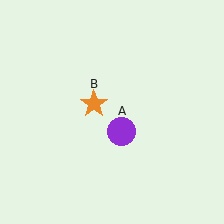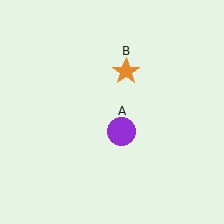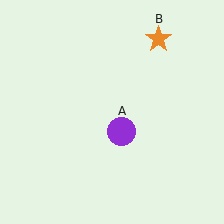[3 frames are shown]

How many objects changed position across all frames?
1 object changed position: orange star (object B).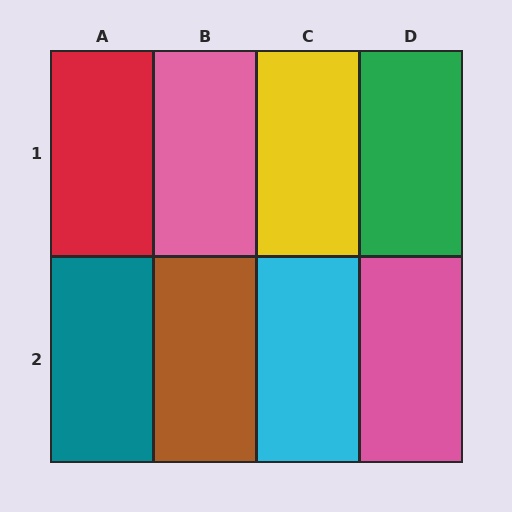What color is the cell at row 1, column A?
Red.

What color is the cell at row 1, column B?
Pink.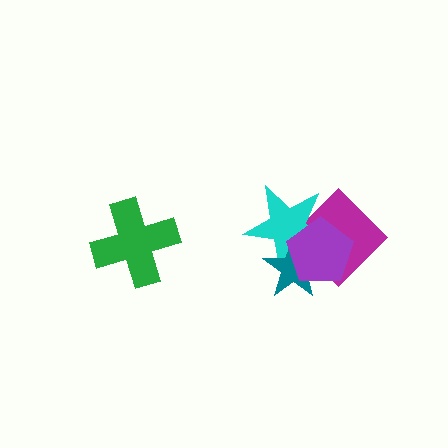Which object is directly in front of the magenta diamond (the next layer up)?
The cyan star is directly in front of the magenta diamond.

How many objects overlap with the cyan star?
3 objects overlap with the cyan star.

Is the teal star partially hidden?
Yes, it is partially covered by another shape.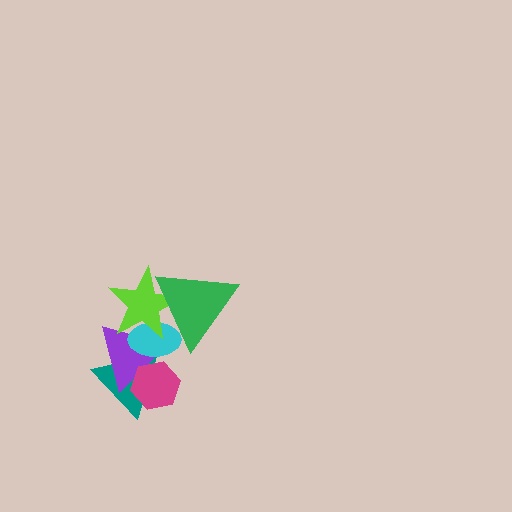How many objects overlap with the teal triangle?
3 objects overlap with the teal triangle.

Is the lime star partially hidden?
Yes, it is partially covered by another shape.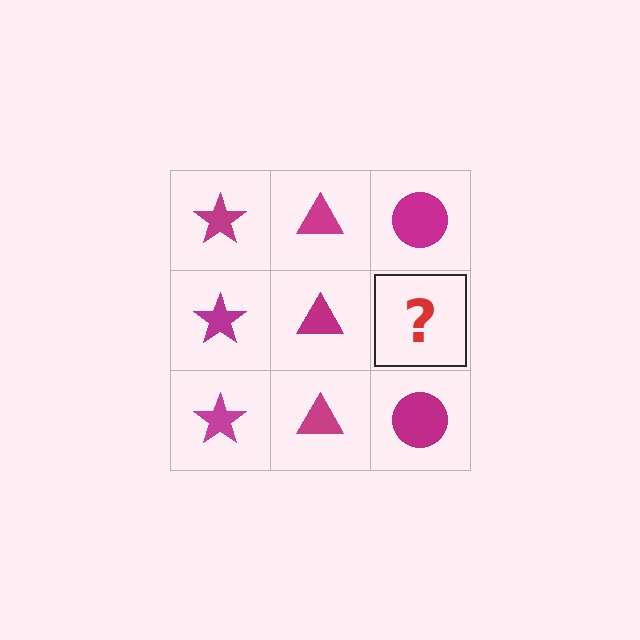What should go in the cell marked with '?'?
The missing cell should contain a magenta circle.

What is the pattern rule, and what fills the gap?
The rule is that each column has a consistent shape. The gap should be filled with a magenta circle.